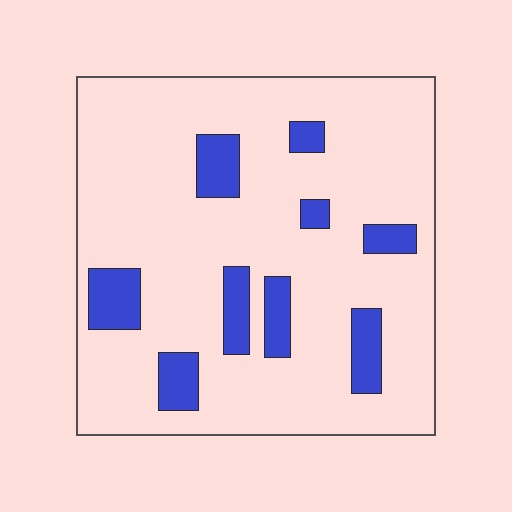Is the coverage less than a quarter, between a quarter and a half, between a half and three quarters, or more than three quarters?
Less than a quarter.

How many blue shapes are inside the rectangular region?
9.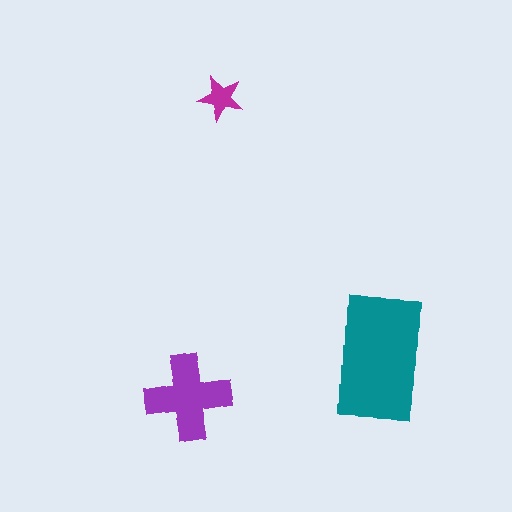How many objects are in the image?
There are 3 objects in the image.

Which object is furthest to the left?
The purple cross is leftmost.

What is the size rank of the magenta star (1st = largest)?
3rd.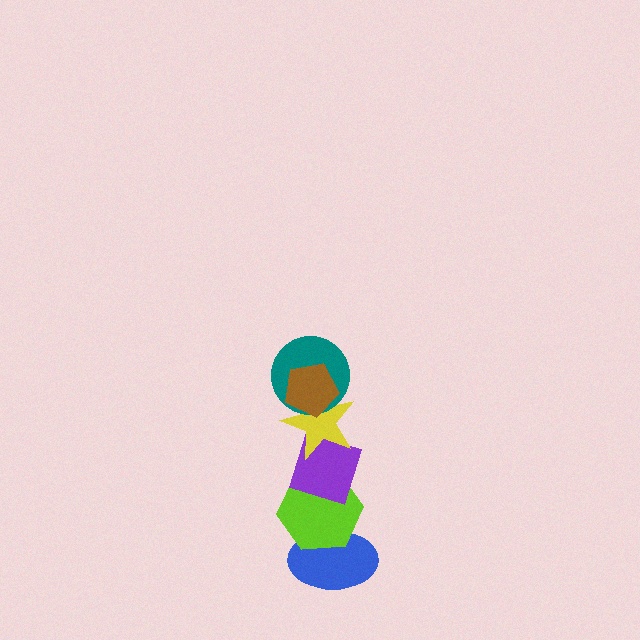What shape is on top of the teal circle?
The brown pentagon is on top of the teal circle.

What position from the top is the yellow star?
The yellow star is 3rd from the top.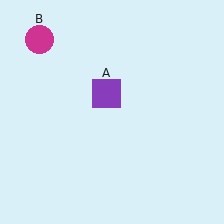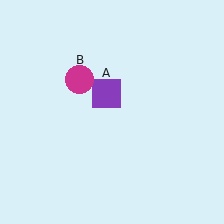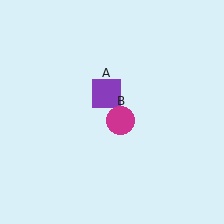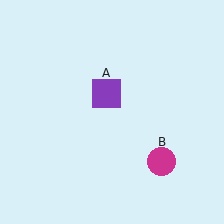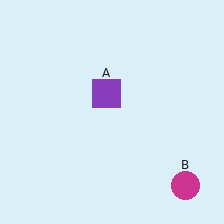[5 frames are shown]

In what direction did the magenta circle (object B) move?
The magenta circle (object B) moved down and to the right.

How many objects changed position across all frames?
1 object changed position: magenta circle (object B).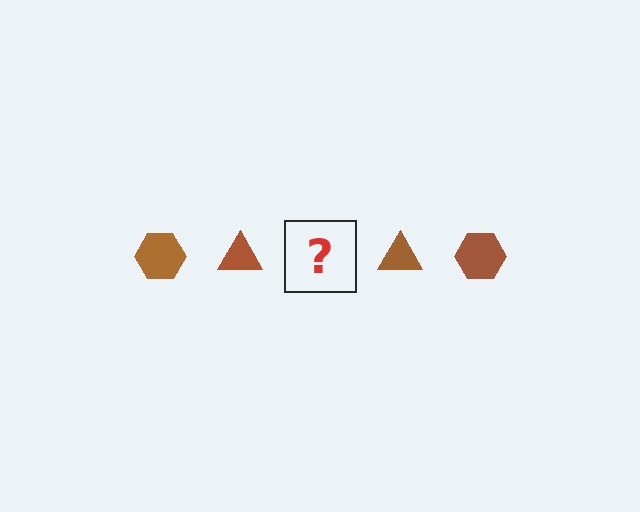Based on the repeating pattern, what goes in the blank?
The blank should be a brown hexagon.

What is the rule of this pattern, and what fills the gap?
The rule is that the pattern cycles through hexagon, triangle shapes in brown. The gap should be filled with a brown hexagon.